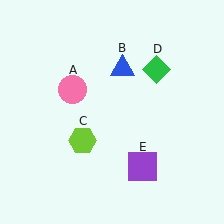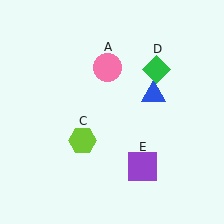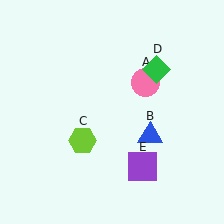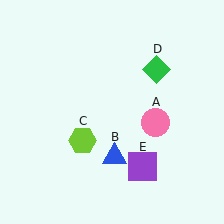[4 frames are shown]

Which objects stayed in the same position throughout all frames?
Lime hexagon (object C) and green diamond (object D) and purple square (object E) remained stationary.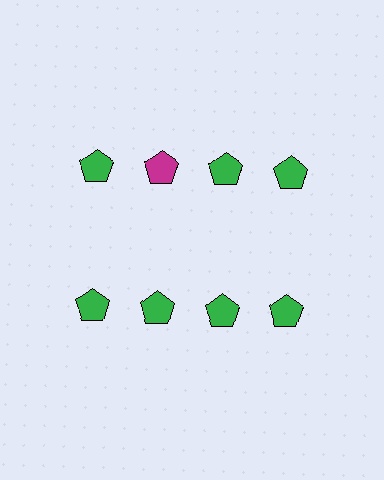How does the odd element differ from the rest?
It has a different color: magenta instead of green.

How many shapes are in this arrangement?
There are 8 shapes arranged in a grid pattern.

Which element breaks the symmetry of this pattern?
The magenta pentagon in the top row, second from left column breaks the symmetry. All other shapes are green pentagons.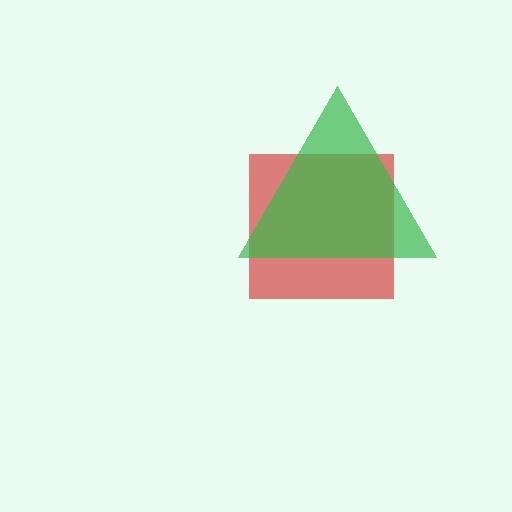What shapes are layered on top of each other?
The layered shapes are: a red square, a green triangle.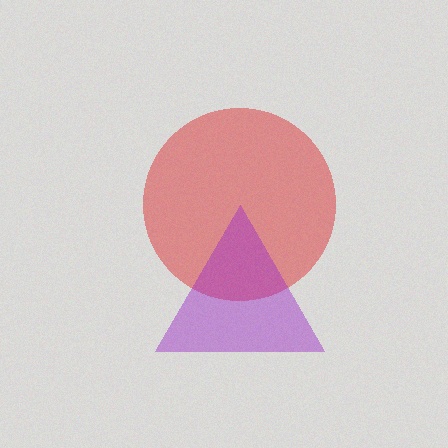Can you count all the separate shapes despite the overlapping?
Yes, there are 2 separate shapes.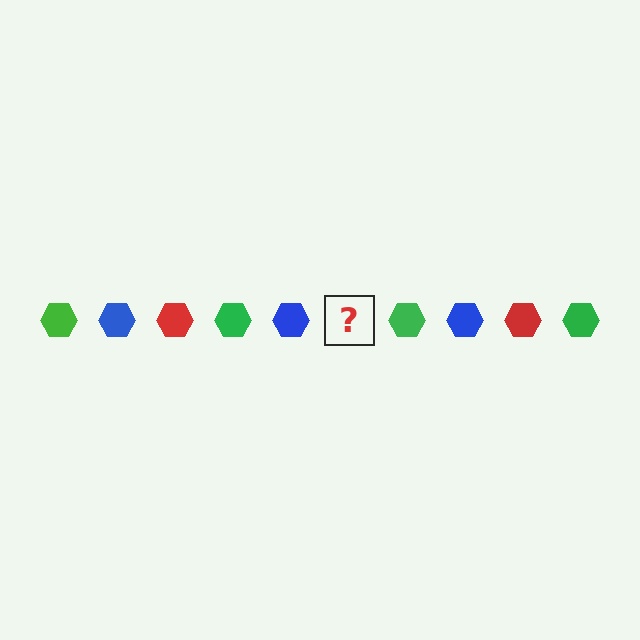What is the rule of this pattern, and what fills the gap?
The rule is that the pattern cycles through green, blue, red hexagons. The gap should be filled with a red hexagon.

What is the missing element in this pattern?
The missing element is a red hexagon.